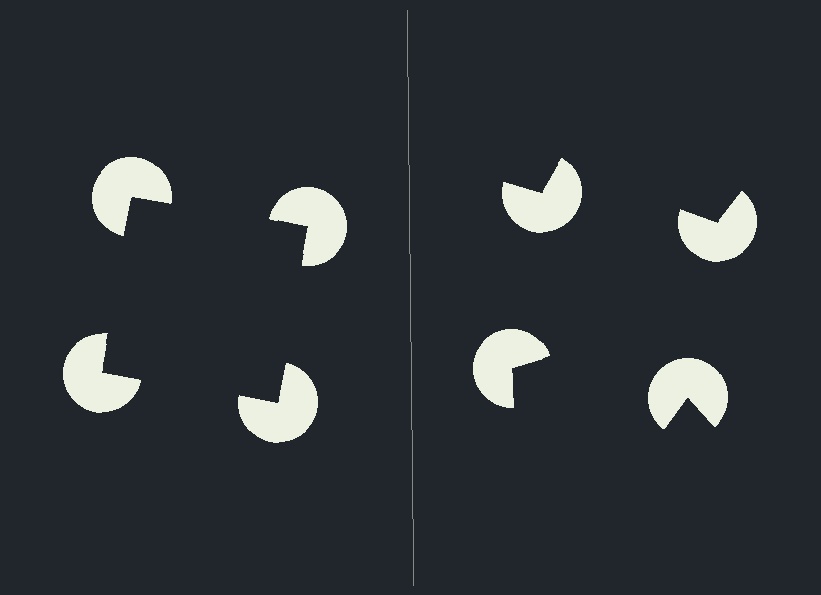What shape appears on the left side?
An illusory square.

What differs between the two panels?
The pac-man discs are positioned identically on both sides; only the wedge orientations differ. On the left they align to a square; on the right they are misaligned.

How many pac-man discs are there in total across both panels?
8 — 4 on each side.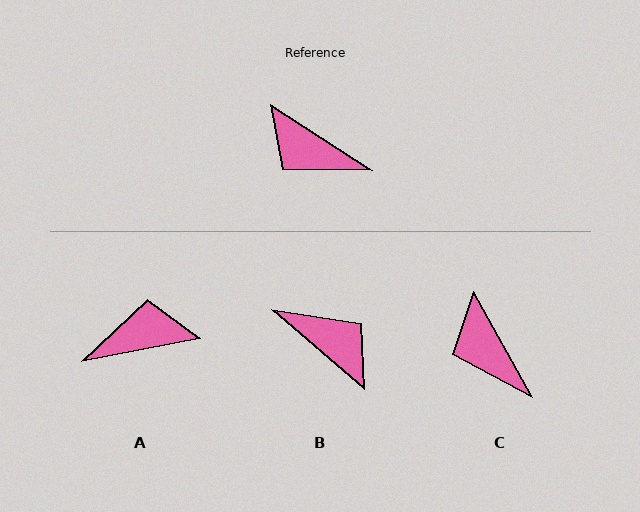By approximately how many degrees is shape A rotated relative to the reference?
Approximately 136 degrees clockwise.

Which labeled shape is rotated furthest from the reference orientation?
B, about 172 degrees away.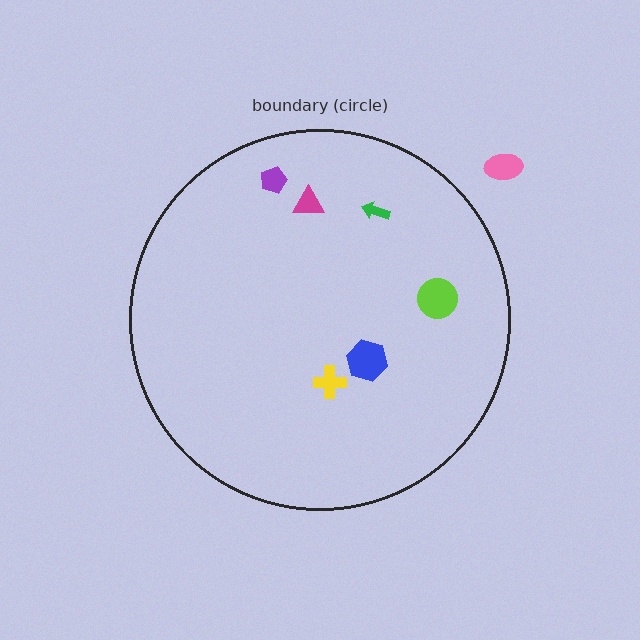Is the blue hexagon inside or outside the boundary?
Inside.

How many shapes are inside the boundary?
6 inside, 1 outside.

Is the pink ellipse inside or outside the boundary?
Outside.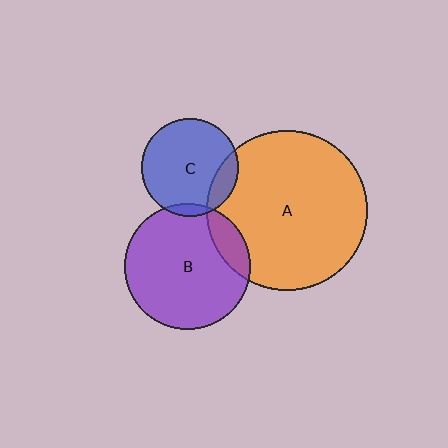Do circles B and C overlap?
Yes.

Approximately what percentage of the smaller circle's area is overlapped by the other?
Approximately 5%.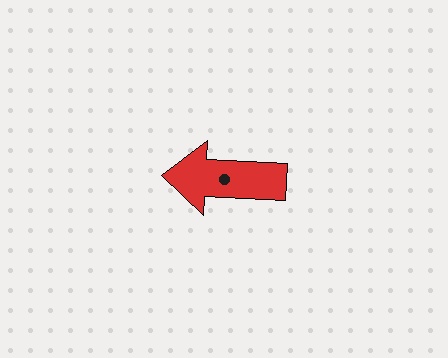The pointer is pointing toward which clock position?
Roughly 9 o'clock.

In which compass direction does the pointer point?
West.